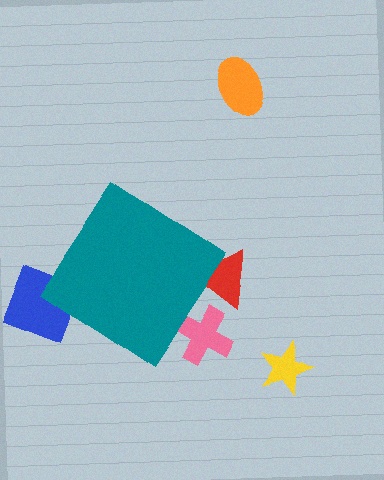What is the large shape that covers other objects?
A teal diamond.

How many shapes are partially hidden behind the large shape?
3 shapes are partially hidden.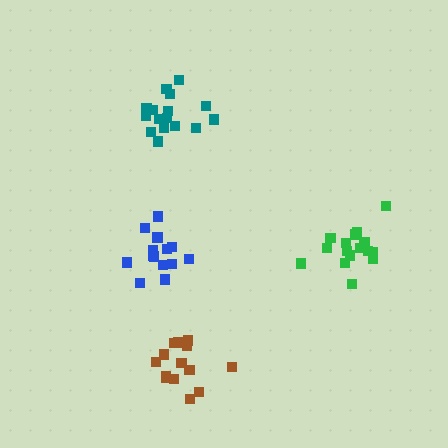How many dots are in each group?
Group 1: 16 dots, Group 2: 14 dots, Group 3: 17 dots, Group 4: 14 dots (61 total).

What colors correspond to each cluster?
The clusters are colored: teal, blue, green, brown.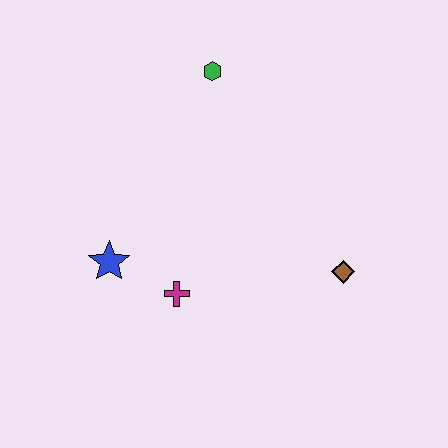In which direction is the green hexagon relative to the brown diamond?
The green hexagon is above the brown diamond.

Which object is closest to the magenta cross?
The blue star is closest to the magenta cross.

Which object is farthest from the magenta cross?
The green hexagon is farthest from the magenta cross.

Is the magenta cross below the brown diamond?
Yes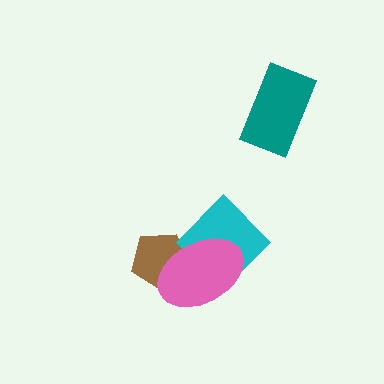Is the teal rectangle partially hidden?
No, no other shape covers it.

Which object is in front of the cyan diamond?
The pink ellipse is in front of the cyan diamond.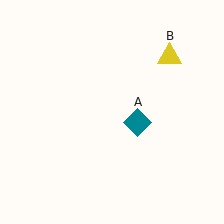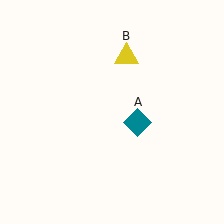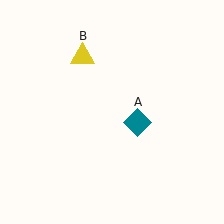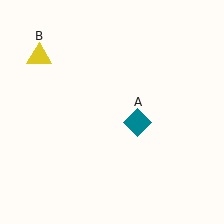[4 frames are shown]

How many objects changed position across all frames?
1 object changed position: yellow triangle (object B).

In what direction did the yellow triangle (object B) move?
The yellow triangle (object B) moved left.